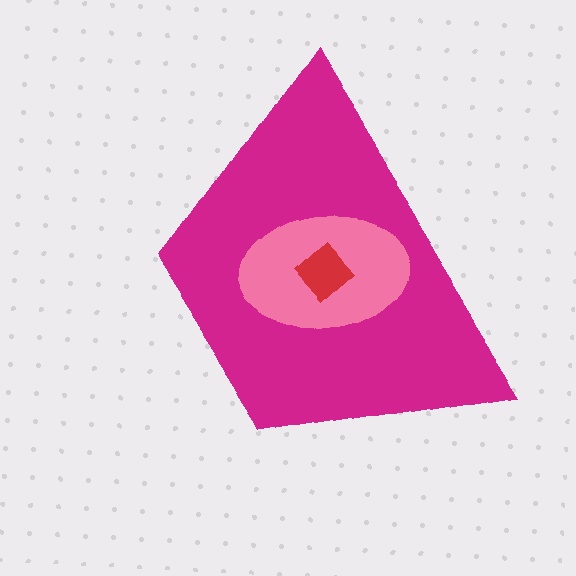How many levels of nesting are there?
3.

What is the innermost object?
The red diamond.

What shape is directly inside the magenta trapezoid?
The pink ellipse.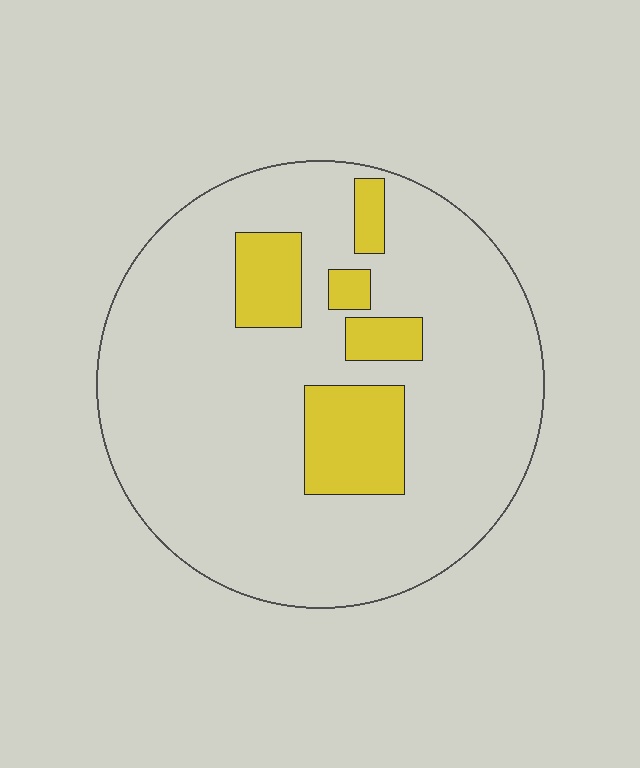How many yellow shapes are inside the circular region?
5.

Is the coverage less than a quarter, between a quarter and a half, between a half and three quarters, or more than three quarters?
Less than a quarter.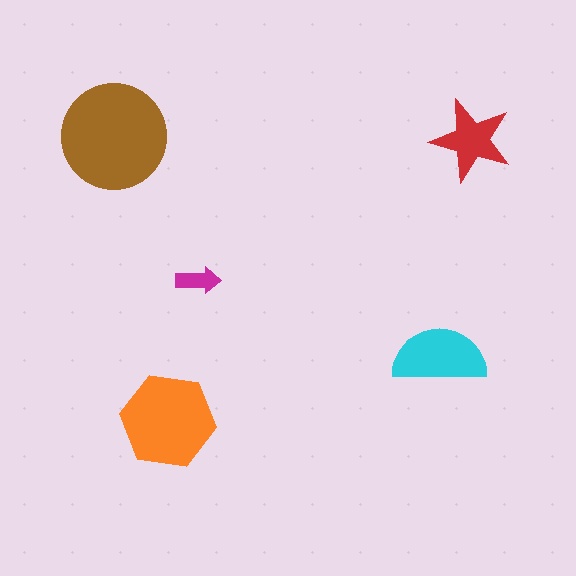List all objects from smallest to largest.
The magenta arrow, the red star, the cyan semicircle, the orange hexagon, the brown circle.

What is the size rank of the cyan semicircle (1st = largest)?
3rd.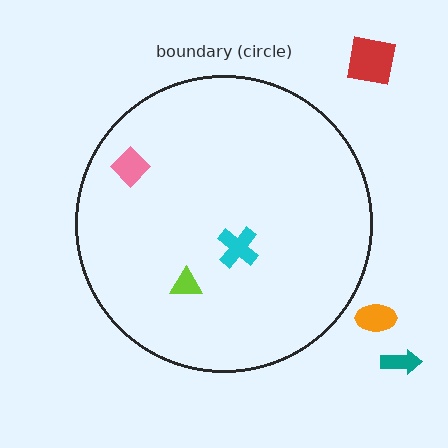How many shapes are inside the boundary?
3 inside, 3 outside.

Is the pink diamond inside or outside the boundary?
Inside.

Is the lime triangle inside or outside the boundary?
Inside.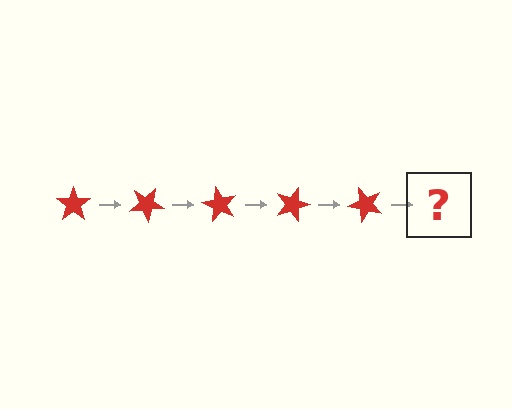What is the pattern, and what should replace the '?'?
The pattern is that the star rotates 30 degrees each step. The '?' should be a red star rotated 150 degrees.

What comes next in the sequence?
The next element should be a red star rotated 150 degrees.